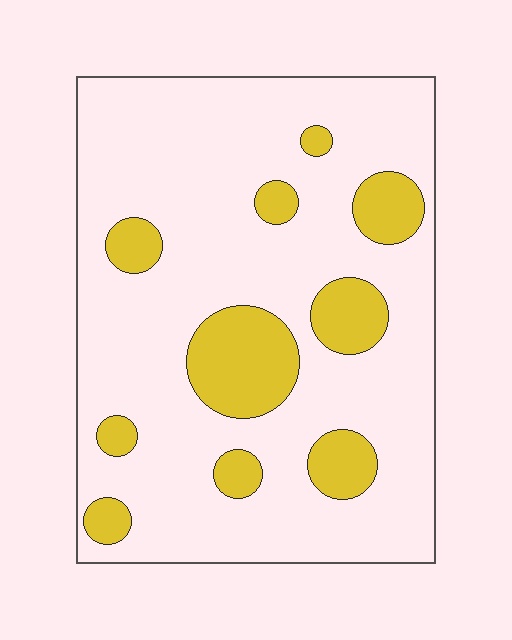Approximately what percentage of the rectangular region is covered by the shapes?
Approximately 20%.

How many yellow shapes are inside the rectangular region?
10.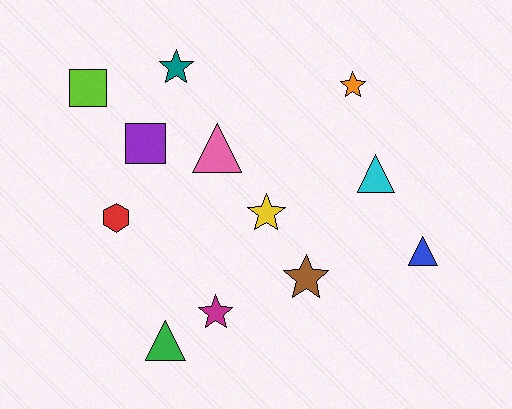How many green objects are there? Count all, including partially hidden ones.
There is 1 green object.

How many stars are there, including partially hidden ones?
There are 5 stars.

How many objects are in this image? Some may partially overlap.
There are 12 objects.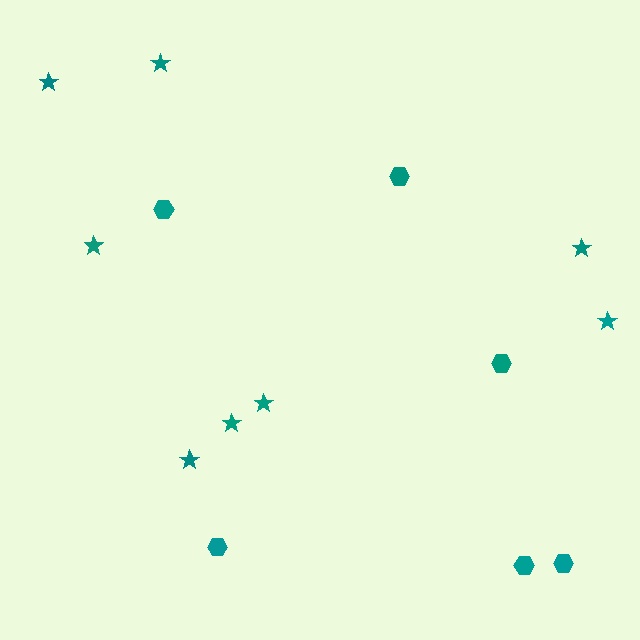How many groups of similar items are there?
There are 2 groups: one group of stars (8) and one group of hexagons (6).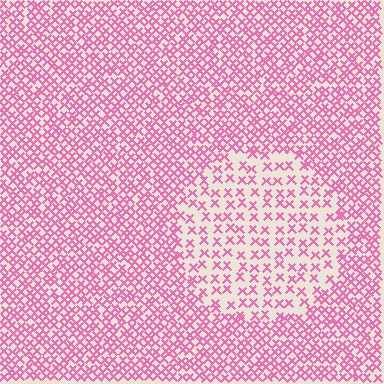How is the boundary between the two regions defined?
The boundary is defined by a change in element density (approximately 2.1x ratio). All elements are the same color, size, and shape.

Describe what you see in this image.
The image contains small pink elements arranged at two different densities. A circle-shaped region is visible where the elements are less densely packed than the surrounding area.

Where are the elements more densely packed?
The elements are more densely packed outside the circle boundary.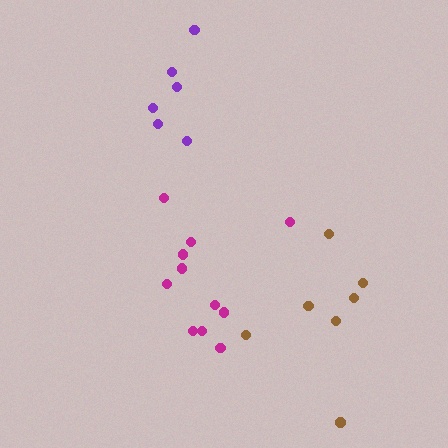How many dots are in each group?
Group 1: 7 dots, Group 2: 11 dots, Group 3: 6 dots (24 total).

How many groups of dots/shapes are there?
There are 3 groups.